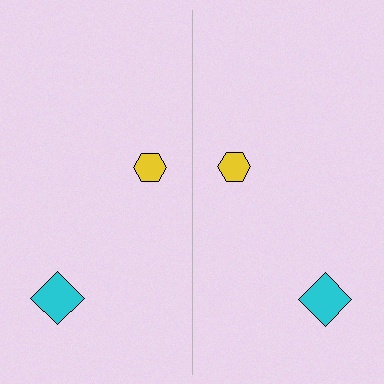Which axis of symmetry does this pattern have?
The pattern has a vertical axis of symmetry running through the center of the image.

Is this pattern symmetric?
Yes, this pattern has bilateral (reflection) symmetry.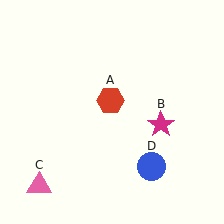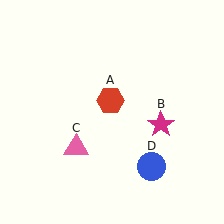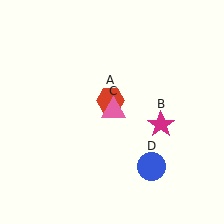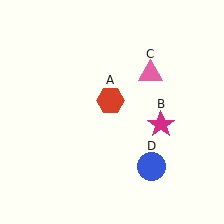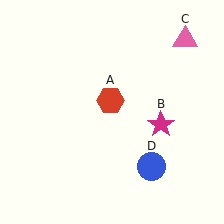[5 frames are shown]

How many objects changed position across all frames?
1 object changed position: pink triangle (object C).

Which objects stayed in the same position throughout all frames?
Red hexagon (object A) and magenta star (object B) and blue circle (object D) remained stationary.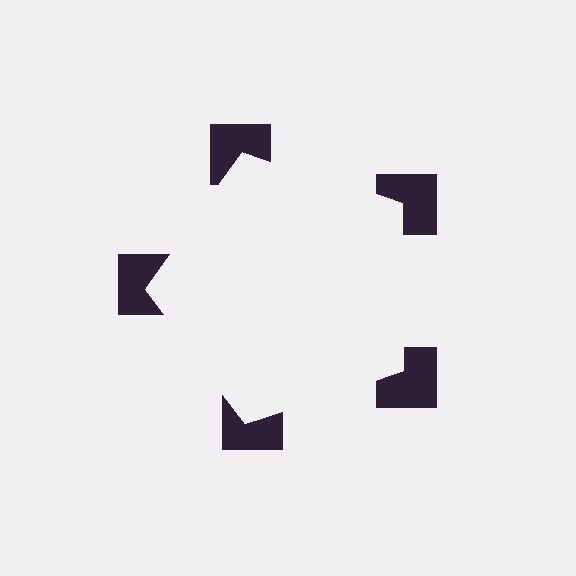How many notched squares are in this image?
There are 5 — one at each vertex of the illusory pentagon.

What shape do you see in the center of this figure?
An illusory pentagon — its edges are inferred from the aligned wedge cuts in the notched squares, not physically drawn.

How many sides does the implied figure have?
5 sides.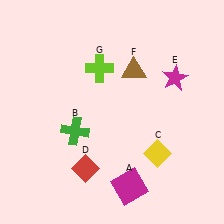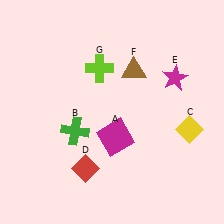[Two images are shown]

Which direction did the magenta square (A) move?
The magenta square (A) moved up.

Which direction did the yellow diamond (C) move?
The yellow diamond (C) moved right.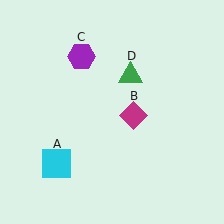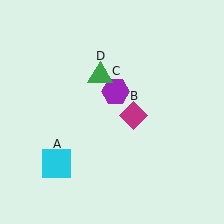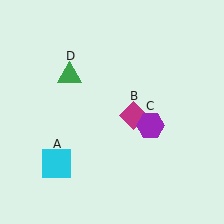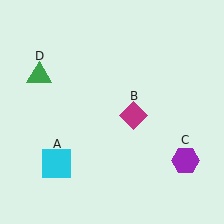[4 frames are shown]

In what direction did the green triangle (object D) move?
The green triangle (object D) moved left.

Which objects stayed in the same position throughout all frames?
Cyan square (object A) and magenta diamond (object B) remained stationary.